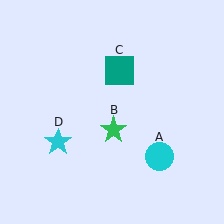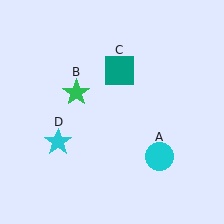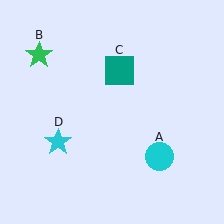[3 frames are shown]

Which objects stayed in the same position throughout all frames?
Cyan circle (object A) and teal square (object C) and cyan star (object D) remained stationary.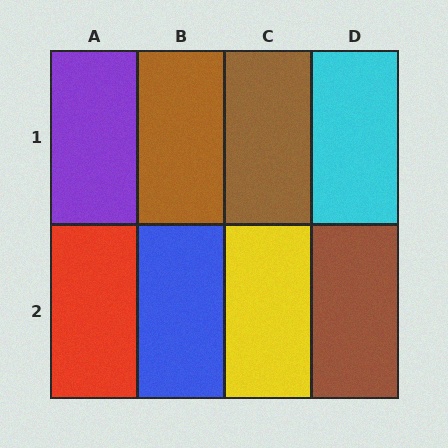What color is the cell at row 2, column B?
Blue.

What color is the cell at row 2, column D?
Brown.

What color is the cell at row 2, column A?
Red.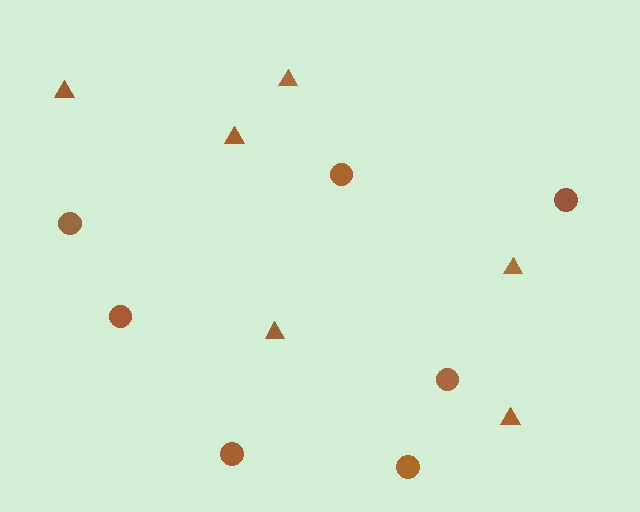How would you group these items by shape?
There are 2 groups: one group of triangles (6) and one group of circles (7).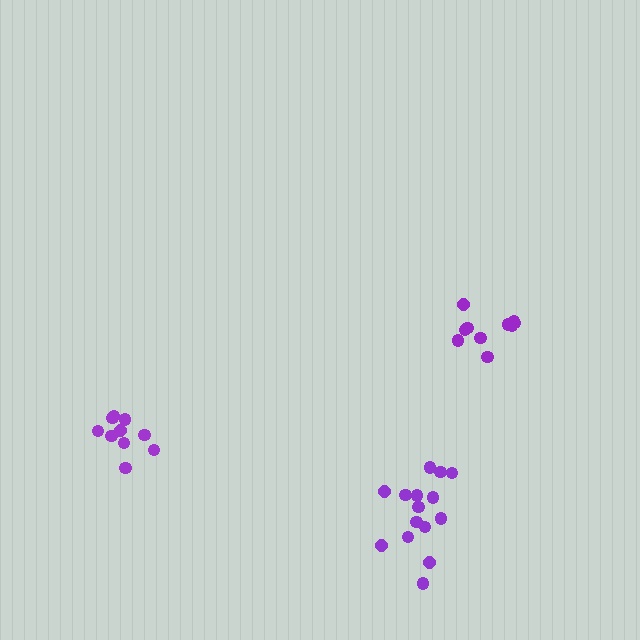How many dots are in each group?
Group 1: 10 dots, Group 2: 15 dots, Group 3: 10 dots (35 total).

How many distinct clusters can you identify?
There are 3 distinct clusters.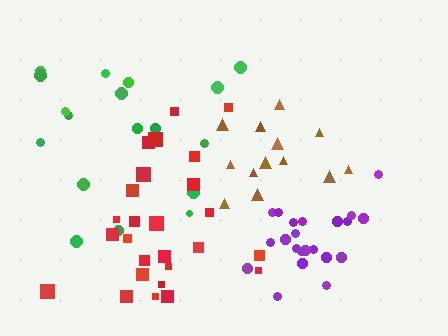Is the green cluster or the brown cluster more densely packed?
Brown.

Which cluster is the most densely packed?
Purple.